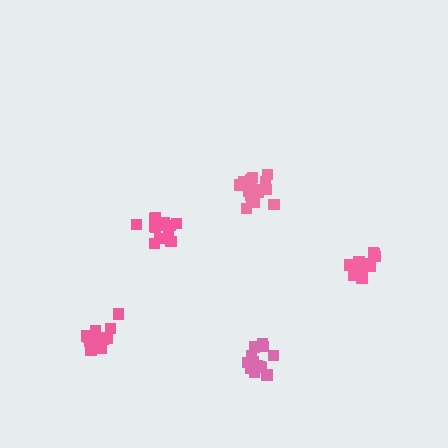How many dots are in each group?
Group 1: 18 dots, Group 2: 13 dots, Group 3: 13 dots, Group 4: 14 dots, Group 5: 17 dots (75 total).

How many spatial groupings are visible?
There are 5 spatial groupings.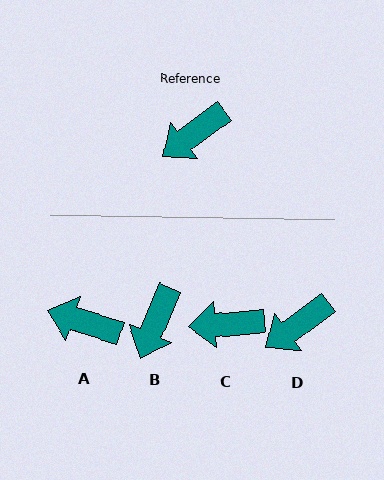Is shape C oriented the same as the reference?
No, it is off by about 32 degrees.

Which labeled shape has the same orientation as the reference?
D.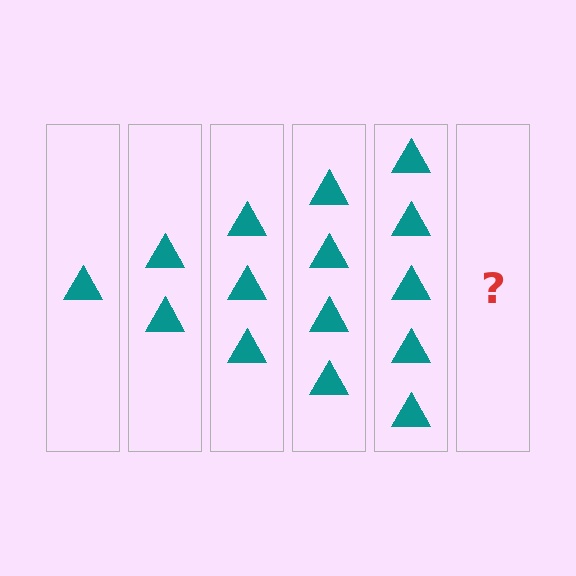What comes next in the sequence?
The next element should be 6 triangles.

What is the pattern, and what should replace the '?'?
The pattern is that each step adds one more triangle. The '?' should be 6 triangles.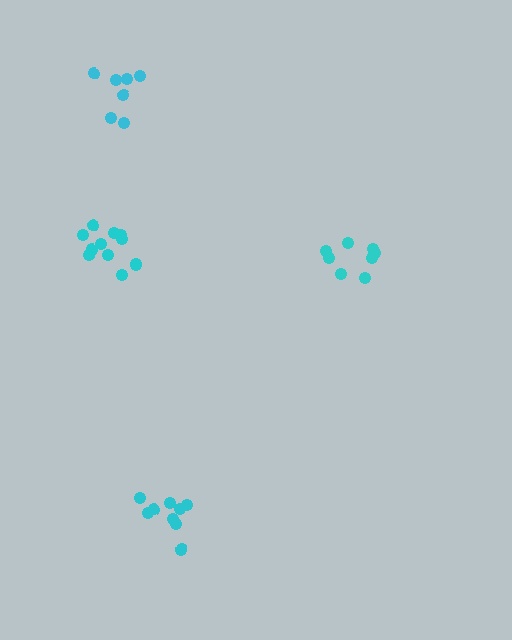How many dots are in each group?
Group 1: 7 dots, Group 2: 8 dots, Group 3: 9 dots, Group 4: 11 dots (35 total).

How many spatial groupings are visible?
There are 4 spatial groupings.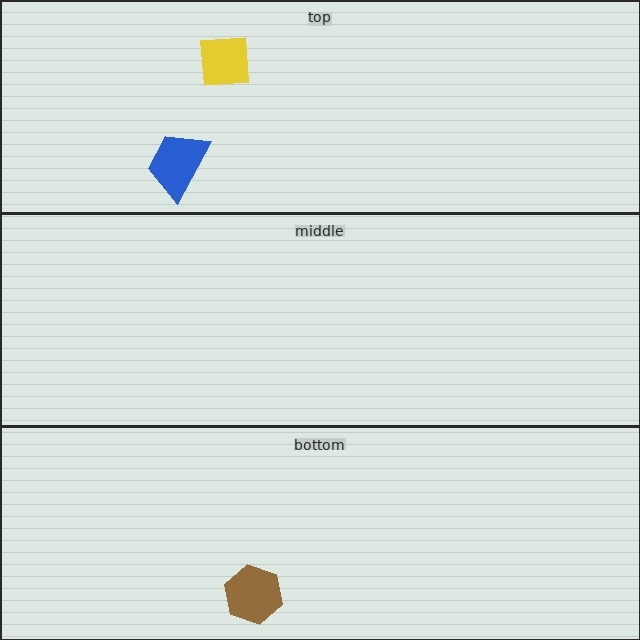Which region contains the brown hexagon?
The bottom region.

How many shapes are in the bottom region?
1.